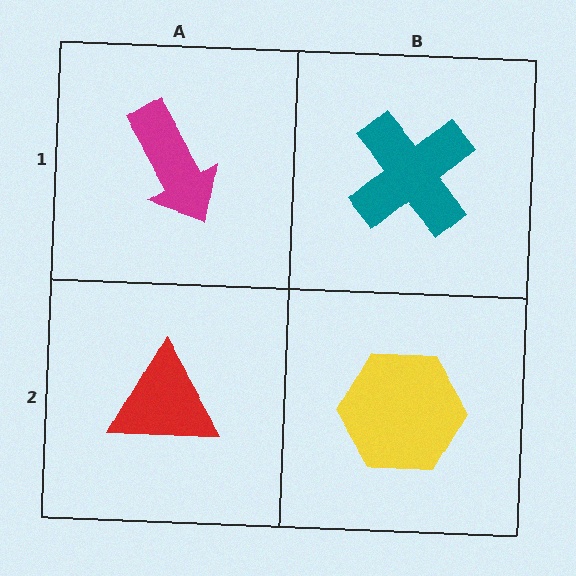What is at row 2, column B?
A yellow hexagon.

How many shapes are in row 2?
2 shapes.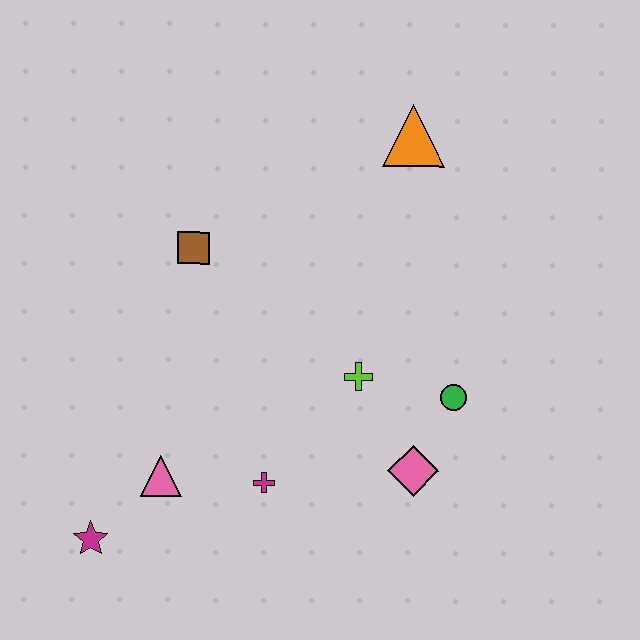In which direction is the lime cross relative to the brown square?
The lime cross is to the right of the brown square.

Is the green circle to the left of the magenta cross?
No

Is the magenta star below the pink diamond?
Yes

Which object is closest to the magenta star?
The pink triangle is closest to the magenta star.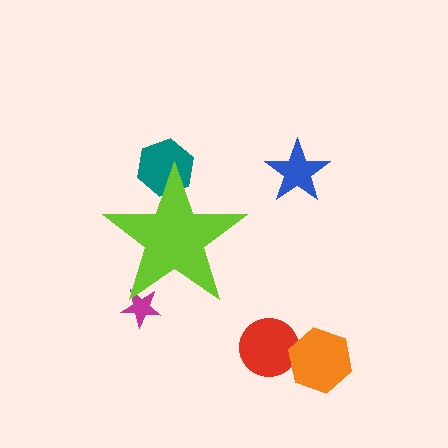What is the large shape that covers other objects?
A lime star.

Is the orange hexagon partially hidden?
No, the orange hexagon is fully visible.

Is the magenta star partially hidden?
Yes, the magenta star is partially hidden behind the lime star.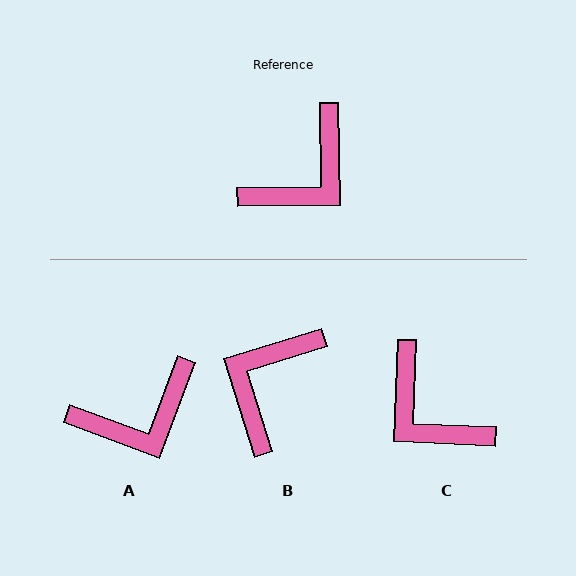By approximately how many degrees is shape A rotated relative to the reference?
Approximately 21 degrees clockwise.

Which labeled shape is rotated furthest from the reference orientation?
B, about 163 degrees away.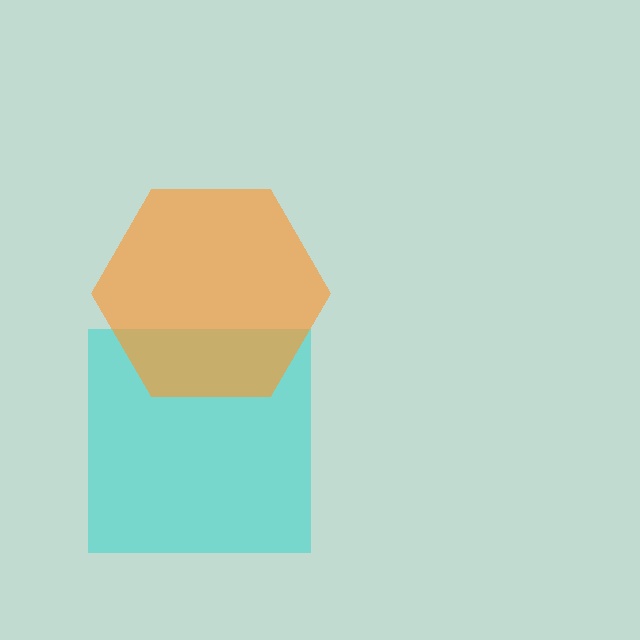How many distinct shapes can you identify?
There are 2 distinct shapes: a cyan square, an orange hexagon.